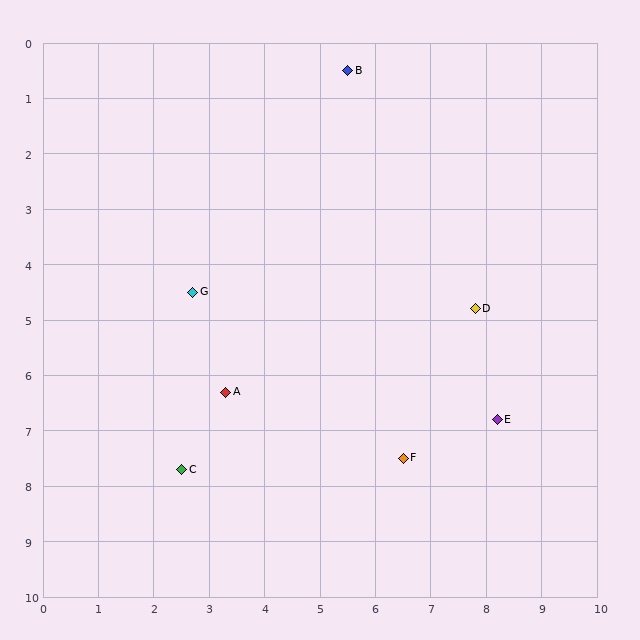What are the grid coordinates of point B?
Point B is at approximately (5.5, 0.5).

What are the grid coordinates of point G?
Point G is at approximately (2.7, 4.5).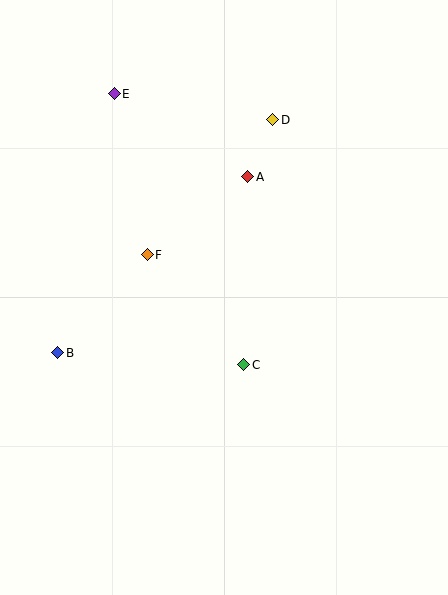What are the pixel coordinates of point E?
Point E is at (114, 94).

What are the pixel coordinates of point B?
Point B is at (57, 353).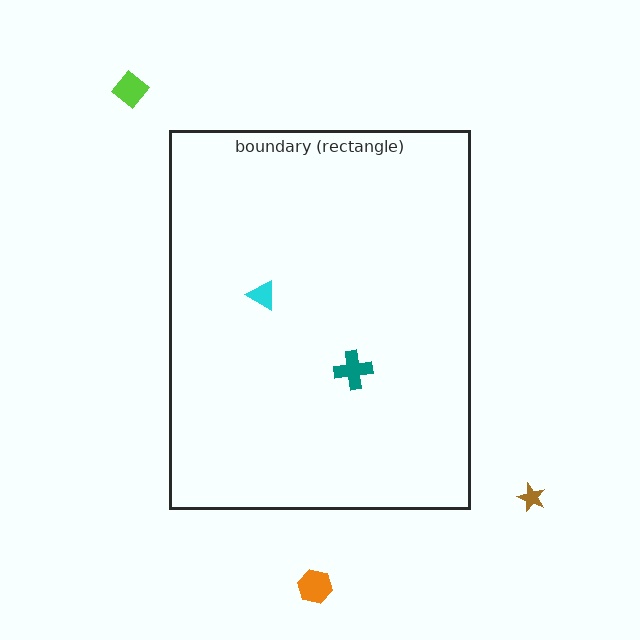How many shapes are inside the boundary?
2 inside, 3 outside.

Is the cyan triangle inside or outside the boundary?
Inside.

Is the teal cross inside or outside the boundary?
Inside.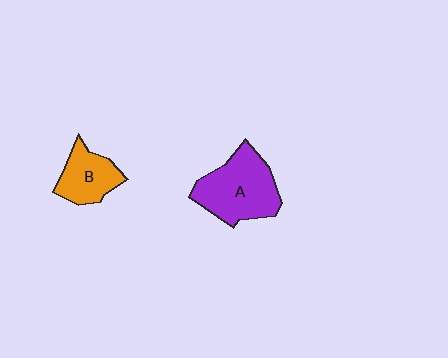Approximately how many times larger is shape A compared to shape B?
Approximately 1.7 times.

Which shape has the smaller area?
Shape B (orange).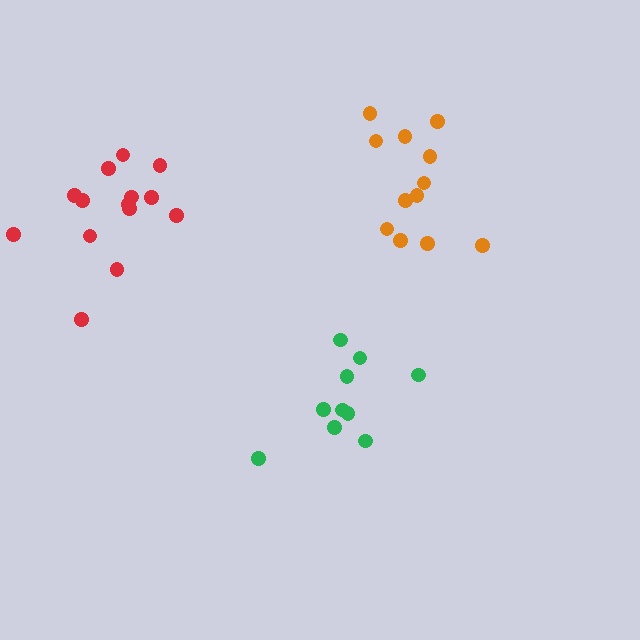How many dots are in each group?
Group 1: 14 dots, Group 2: 10 dots, Group 3: 12 dots (36 total).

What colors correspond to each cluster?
The clusters are colored: red, green, orange.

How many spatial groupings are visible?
There are 3 spatial groupings.